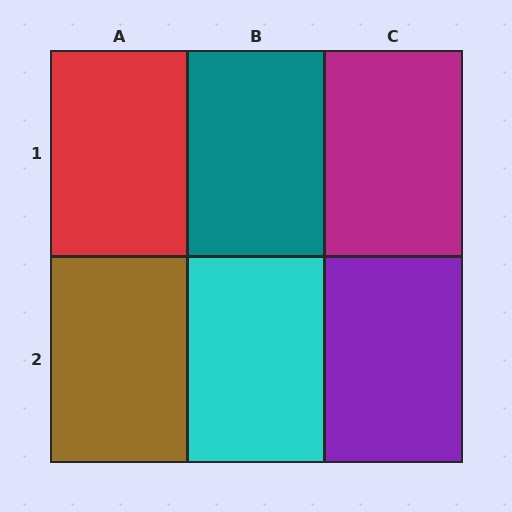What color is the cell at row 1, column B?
Teal.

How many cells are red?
1 cell is red.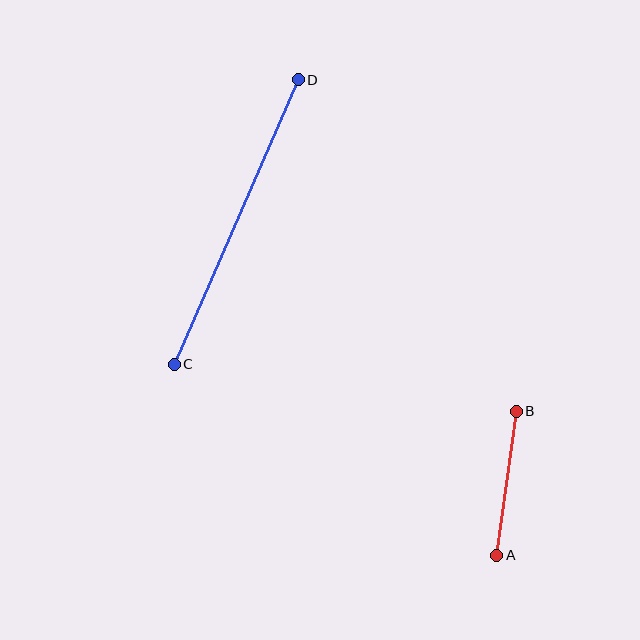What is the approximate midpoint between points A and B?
The midpoint is at approximately (506, 483) pixels.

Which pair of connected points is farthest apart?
Points C and D are farthest apart.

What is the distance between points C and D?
The distance is approximately 310 pixels.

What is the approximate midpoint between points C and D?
The midpoint is at approximately (236, 222) pixels.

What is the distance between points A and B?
The distance is approximately 146 pixels.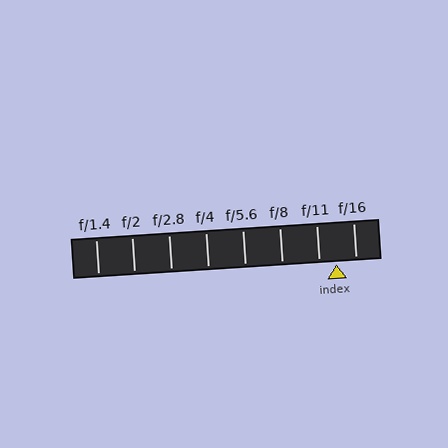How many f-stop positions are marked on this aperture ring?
There are 8 f-stop positions marked.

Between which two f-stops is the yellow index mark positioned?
The index mark is between f/11 and f/16.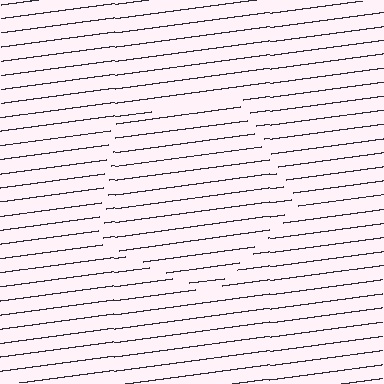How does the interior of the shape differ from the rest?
The interior of the shape contains the same grating, shifted by half a period — the contour is defined by the phase discontinuity where line-ends from the inner and outer gratings abut.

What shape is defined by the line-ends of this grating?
An illusory pentagon. The interior of the shape contains the same grating, shifted by half a period — the contour is defined by the phase discontinuity where line-ends from the inner and outer gratings abut.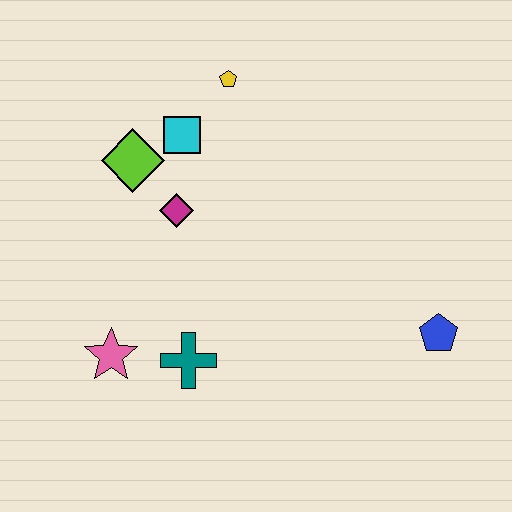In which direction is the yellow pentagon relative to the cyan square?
The yellow pentagon is above the cyan square.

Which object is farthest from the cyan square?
The blue pentagon is farthest from the cyan square.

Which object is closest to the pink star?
The teal cross is closest to the pink star.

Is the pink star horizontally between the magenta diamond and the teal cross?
No